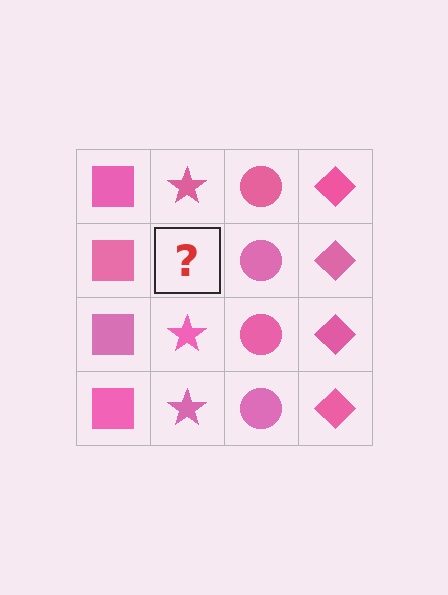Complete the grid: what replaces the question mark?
The question mark should be replaced with a pink star.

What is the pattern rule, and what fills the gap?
The rule is that each column has a consistent shape. The gap should be filled with a pink star.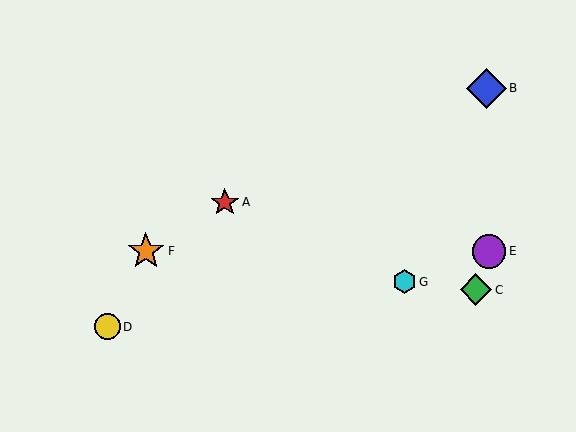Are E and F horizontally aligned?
Yes, both are at y≈251.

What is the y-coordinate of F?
Object F is at y≈251.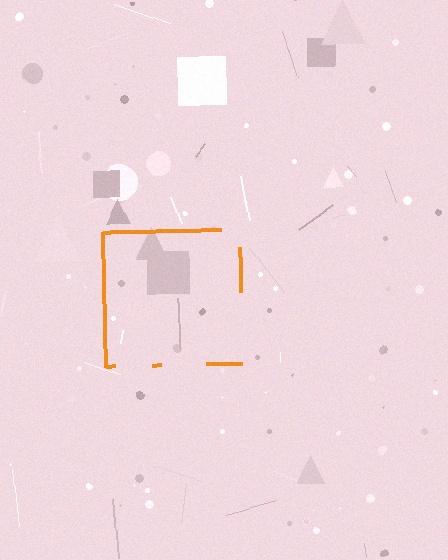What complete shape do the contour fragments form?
The contour fragments form a square.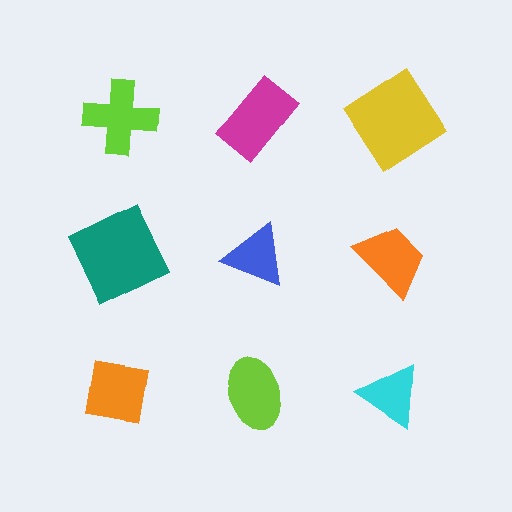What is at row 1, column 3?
A yellow diamond.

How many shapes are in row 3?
3 shapes.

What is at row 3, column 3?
A cyan triangle.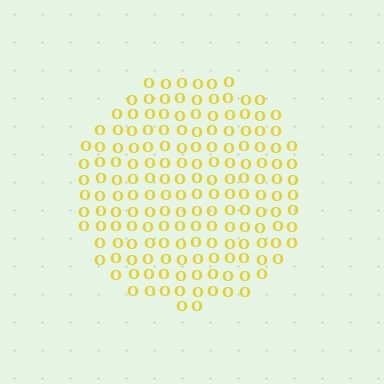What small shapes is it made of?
It is made of small letter O's.